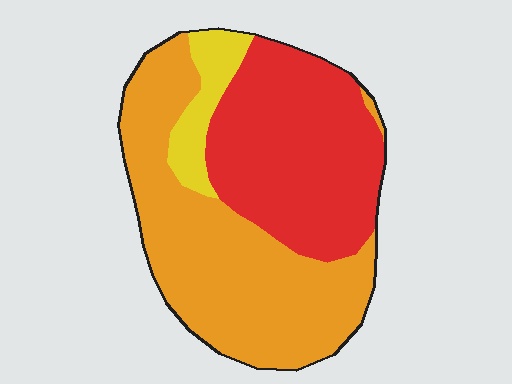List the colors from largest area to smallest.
From largest to smallest: orange, red, yellow.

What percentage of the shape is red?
Red takes up between a third and a half of the shape.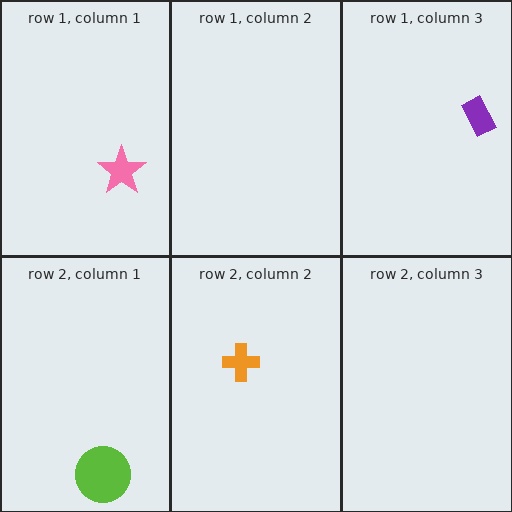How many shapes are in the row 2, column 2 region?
1.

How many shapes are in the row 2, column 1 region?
1.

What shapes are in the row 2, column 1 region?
The lime circle.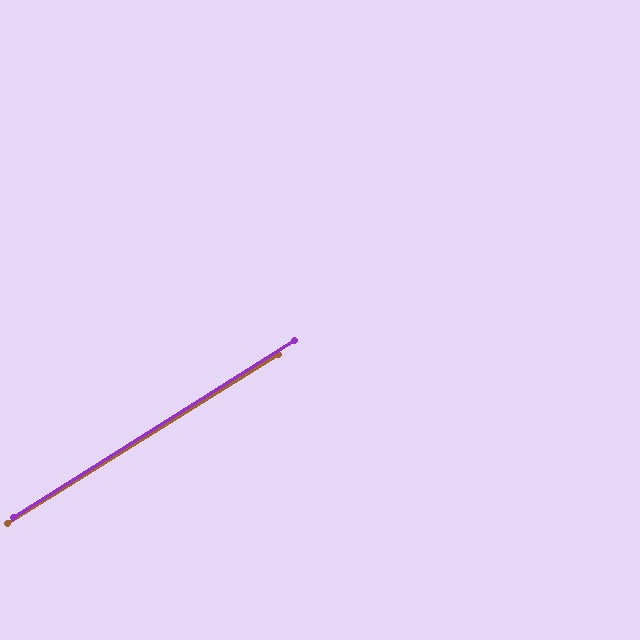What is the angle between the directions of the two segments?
Approximately 0 degrees.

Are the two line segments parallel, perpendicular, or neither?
Parallel — their directions differ by only 0.2°.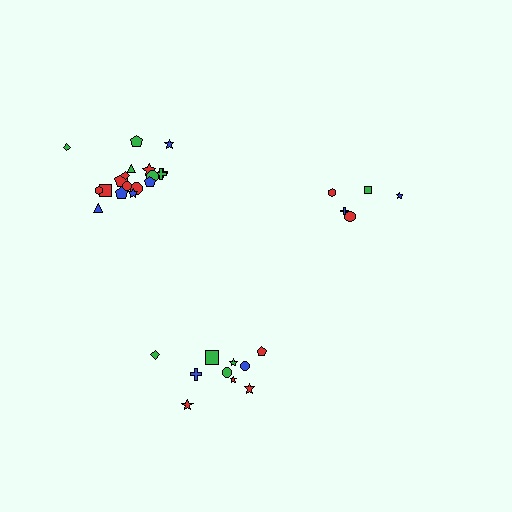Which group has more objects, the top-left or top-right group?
The top-left group.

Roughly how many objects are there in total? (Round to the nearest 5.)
Roughly 35 objects in total.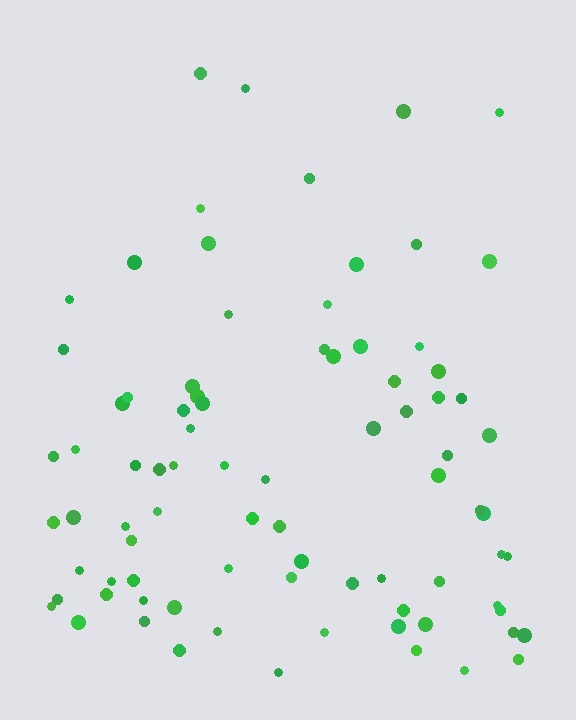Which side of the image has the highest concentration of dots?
The bottom.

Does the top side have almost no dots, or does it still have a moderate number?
Still a moderate number, just noticeably fewer than the bottom.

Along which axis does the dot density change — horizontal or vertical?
Vertical.